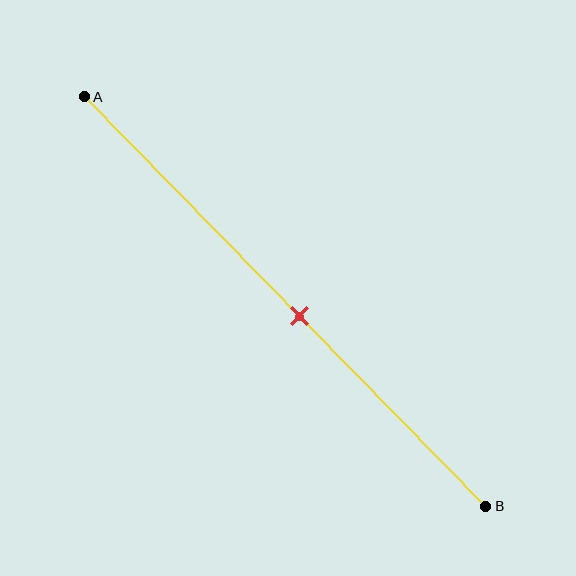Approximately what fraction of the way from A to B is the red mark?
The red mark is approximately 55% of the way from A to B.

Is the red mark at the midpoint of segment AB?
No, the mark is at about 55% from A, not at the 50% midpoint.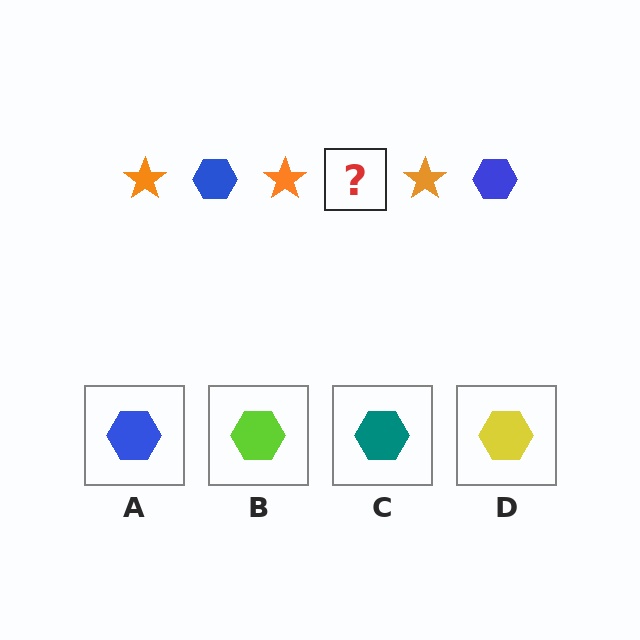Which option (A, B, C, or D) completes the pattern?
A.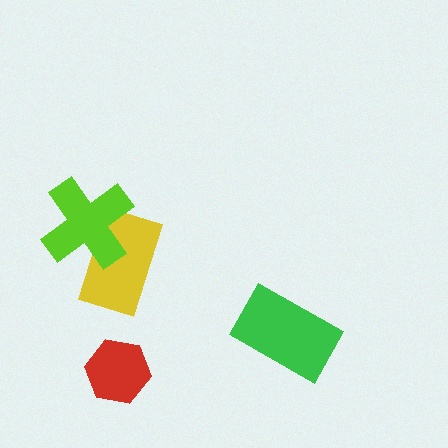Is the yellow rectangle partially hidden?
Yes, it is partially covered by another shape.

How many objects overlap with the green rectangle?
0 objects overlap with the green rectangle.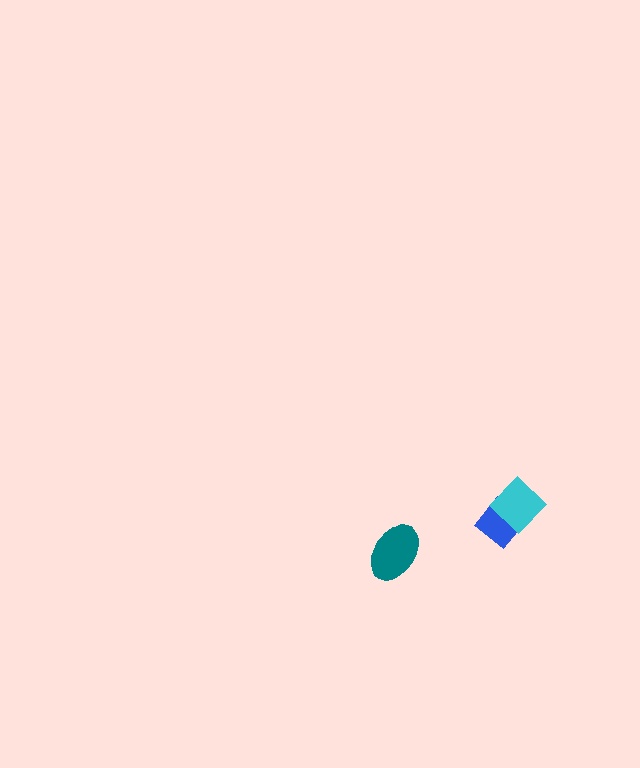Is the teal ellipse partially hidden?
No, no other shape covers it.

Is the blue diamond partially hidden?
Yes, it is partially covered by another shape.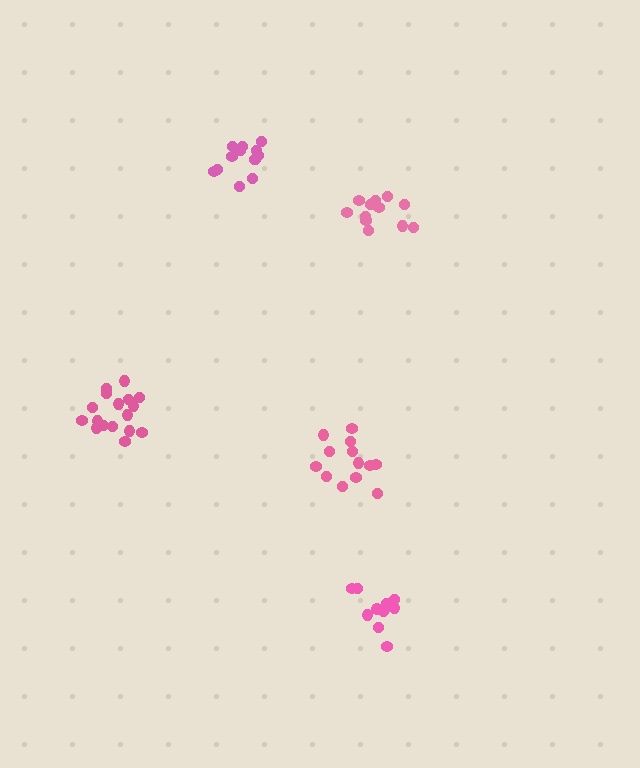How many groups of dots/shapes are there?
There are 5 groups.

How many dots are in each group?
Group 1: 12 dots, Group 2: 13 dots, Group 3: 17 dots, Group 4: 13 dots, Group 5: 12 dots (67 total).